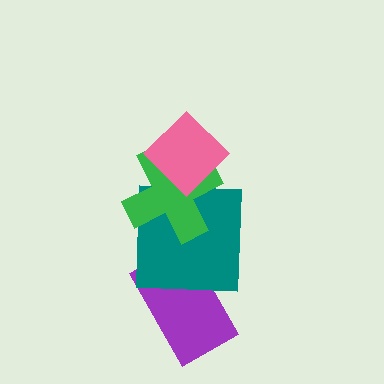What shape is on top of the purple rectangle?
The teal square is on top of the purple rectangle.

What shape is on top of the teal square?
The green cross is on top of the teal square.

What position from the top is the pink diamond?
The pink diamond is 1st from the top.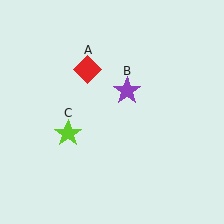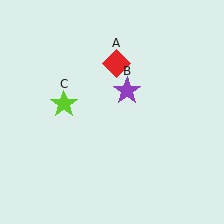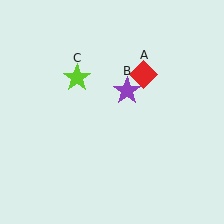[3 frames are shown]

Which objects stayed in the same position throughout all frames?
Purple star (object B) remained stationary.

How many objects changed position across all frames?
2 objects changed position: red diamond (object A), lime star (object C).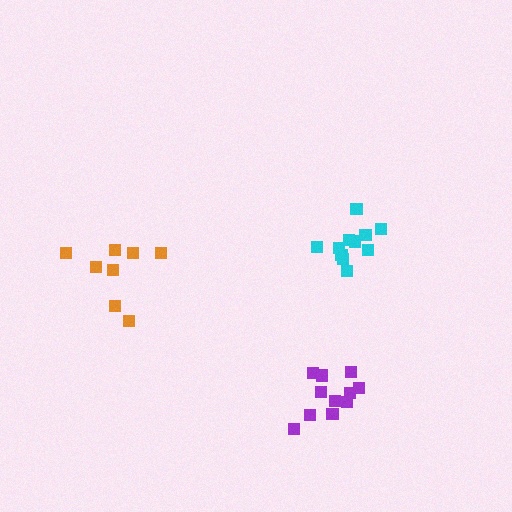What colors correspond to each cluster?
The clusters are colored: purple, orange, cyan.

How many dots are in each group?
Group 1: 11 dots, Group 2: 8 dots, Group 3: 11 dots (30 total).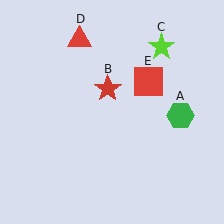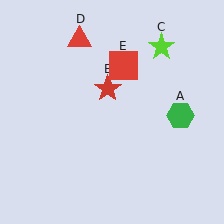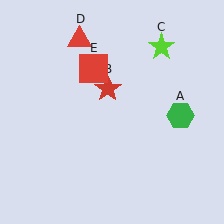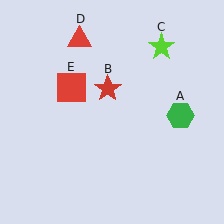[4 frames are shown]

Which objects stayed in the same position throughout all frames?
Green hexagon (object A) and red star (object B) and lime star (object C) and red triangle (object D) remained stationary.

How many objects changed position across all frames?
1 object changed position: red square (object E).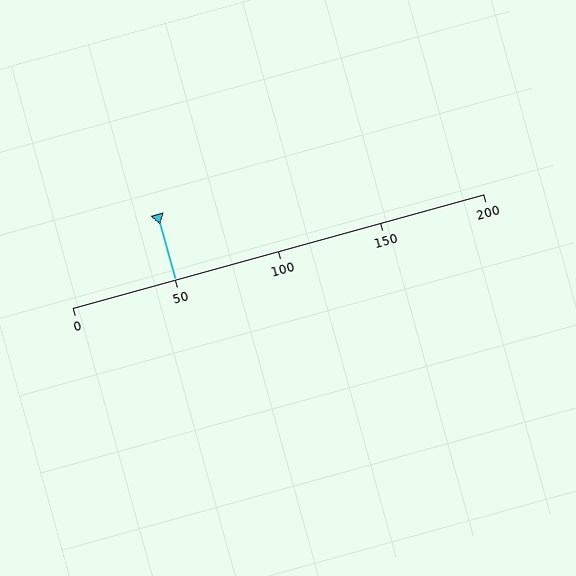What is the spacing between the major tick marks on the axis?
The major ticks are spaced 50 apart.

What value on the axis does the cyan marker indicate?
The marker indicates approximately 50.